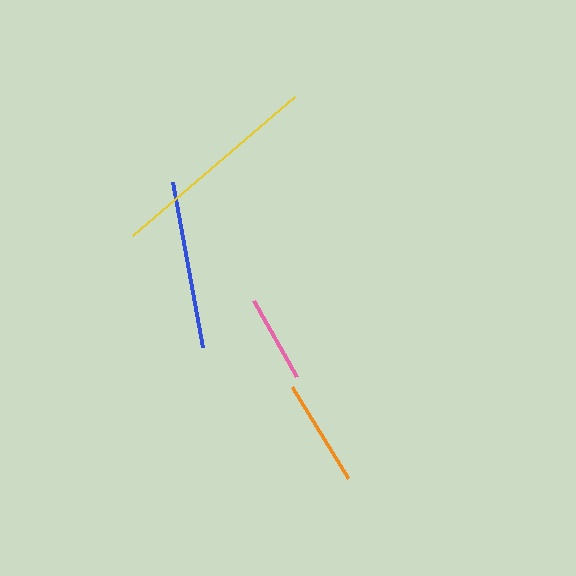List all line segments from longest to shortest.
From longest to shortest: yellow, blue, orange, pink.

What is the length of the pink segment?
The pink segment is approximately 88 pixels long.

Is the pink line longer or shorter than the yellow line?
The yellow line is longer than the pink line.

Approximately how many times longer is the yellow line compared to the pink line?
The yellow line is approximately 2.4 times the length of the pink line.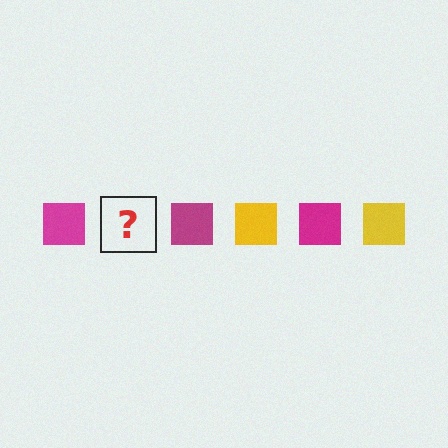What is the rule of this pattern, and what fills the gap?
The rule is that the pattern cycles through magenta, yellow squares. The gap should be filled with a yellow square.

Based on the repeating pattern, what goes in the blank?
The blank should be a yellow square.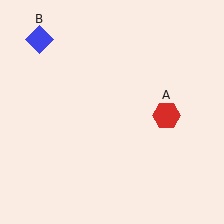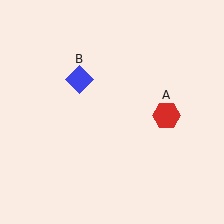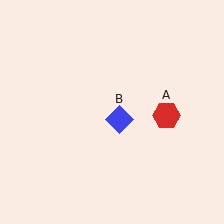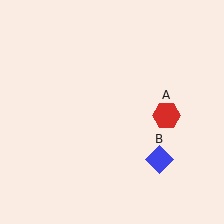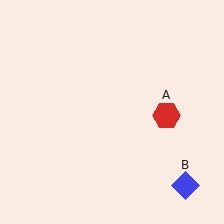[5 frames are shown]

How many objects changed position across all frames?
1 object changed position: blue diamond (object B).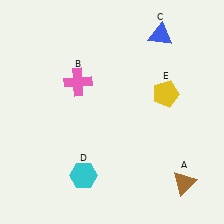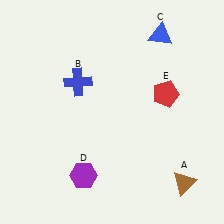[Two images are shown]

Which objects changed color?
B changed from pink to blue. D changed from cyan to purple. E changed from yellow to red.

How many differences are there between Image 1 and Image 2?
There are 3 differences between the two images.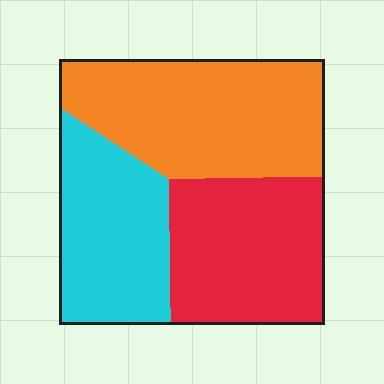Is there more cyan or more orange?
Orange.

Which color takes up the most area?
Orange, at roughly 40%.